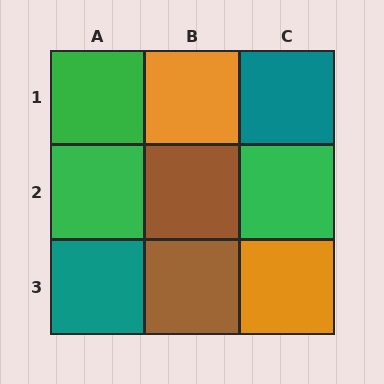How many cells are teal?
2 cells are teal.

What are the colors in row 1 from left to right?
Green, orange, teal.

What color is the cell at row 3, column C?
Orange.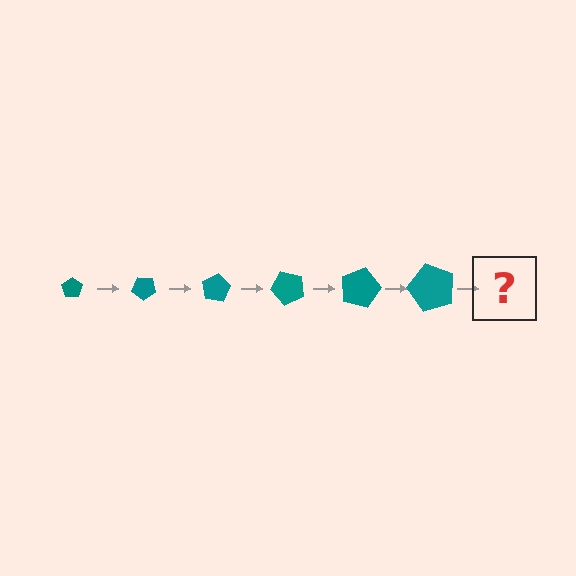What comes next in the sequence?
The next element should be a pentagon, larger than the previous one and rotated 240 degrees from the start.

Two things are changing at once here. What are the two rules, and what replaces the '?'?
The two rules are that the pentagon grows larger each step and it rotates 40 degrees each step. The '?' should be a pentagon, larger than the previous one and rotated 240 degrees from the start.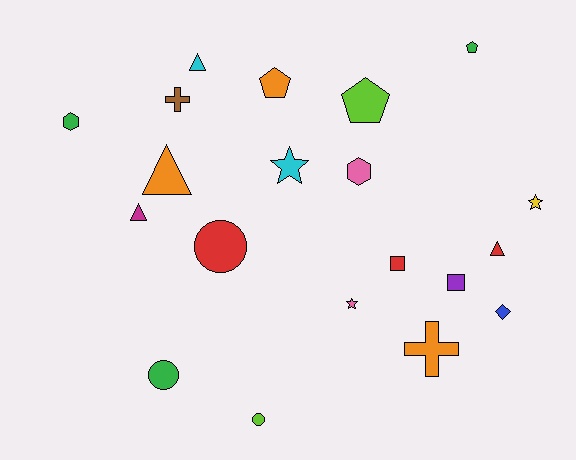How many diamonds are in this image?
There is 1 diamond.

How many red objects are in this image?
There are 3 red objects.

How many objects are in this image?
There are 20 objects.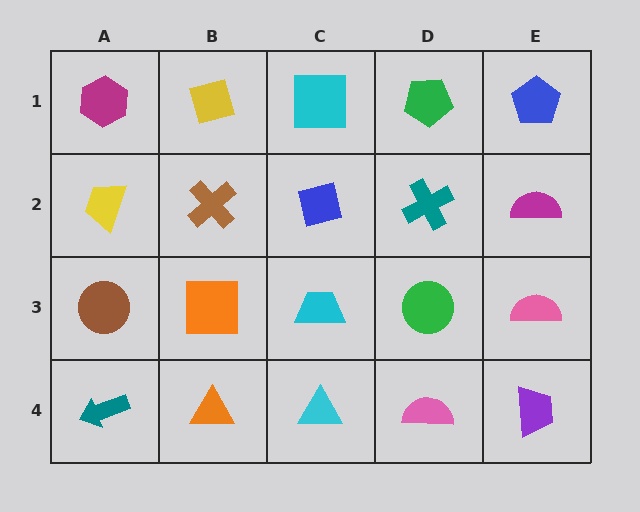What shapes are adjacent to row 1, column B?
A brown cross (row 2, column B), a magenta hexagon (row 1, column A), a cyan square (row 1, column C).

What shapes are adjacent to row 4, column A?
A brown circle (row 3, column A), an orange triangle (row 4, column B).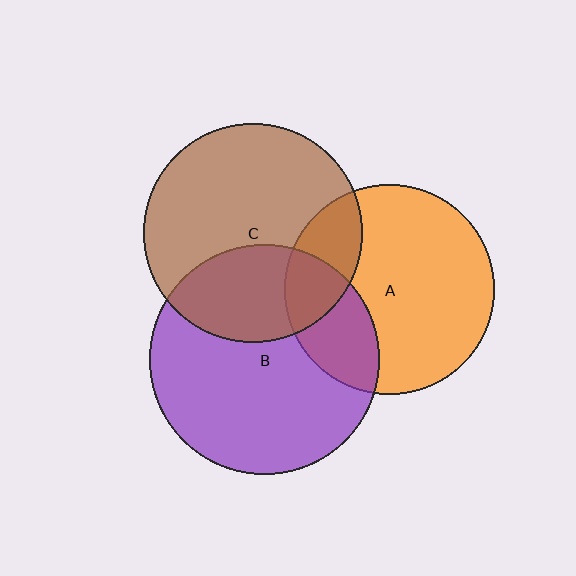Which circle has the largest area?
Circle B (purple).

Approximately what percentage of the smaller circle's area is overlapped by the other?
Approximately 35%.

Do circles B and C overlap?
Yes.